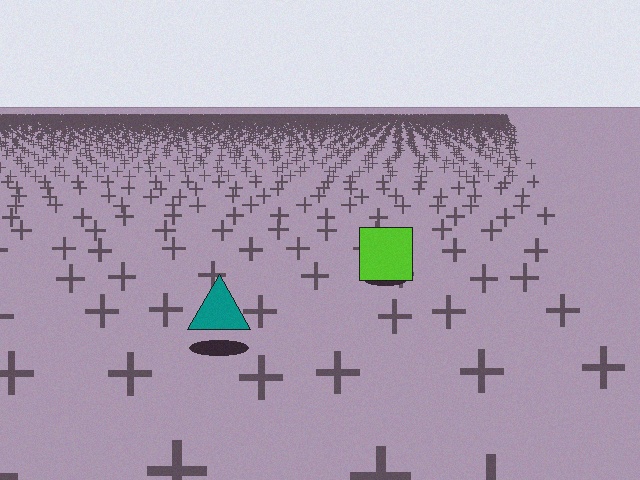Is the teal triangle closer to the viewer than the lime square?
Yes. The teal triangle is closer — you can tell from the texture gradient: the ground texture is coarser near it.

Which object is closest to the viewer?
The teal triangle is closest. The texture marks near it are larger and more spread out.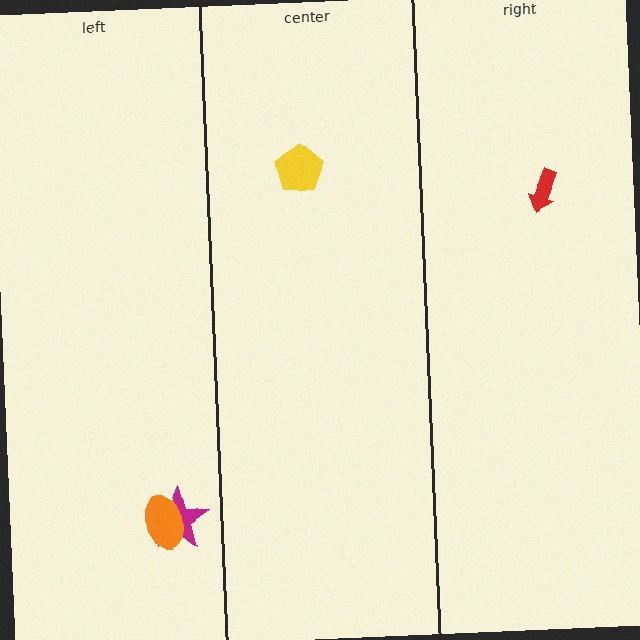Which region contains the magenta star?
The left region.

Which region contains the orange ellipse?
The left region.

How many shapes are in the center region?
1.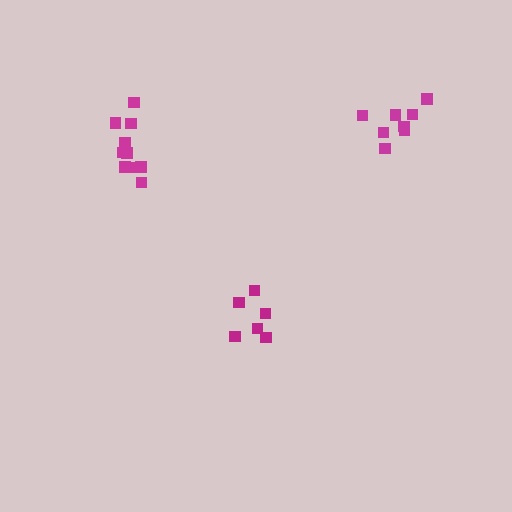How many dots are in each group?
Group 1: 10 dots, Group 2: 6 dots, Group 3: 8 dots (24 total).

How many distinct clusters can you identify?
There are 3 distinct clusters.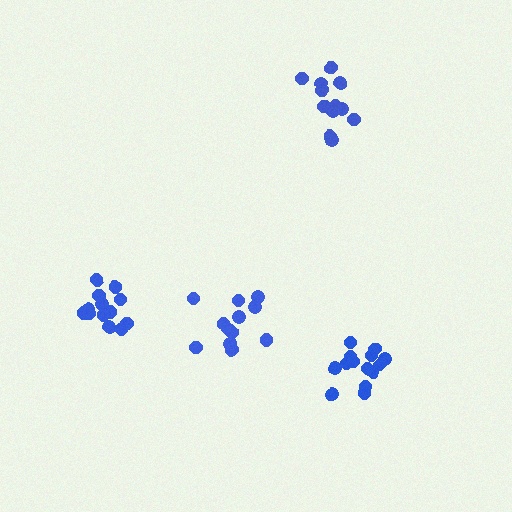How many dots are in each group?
Group 1: 12 dots, Group 2: 13 dots, Group 3: 12 dots, Group 4: 14 dots (51 total).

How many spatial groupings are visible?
There are 4 spatial groupings.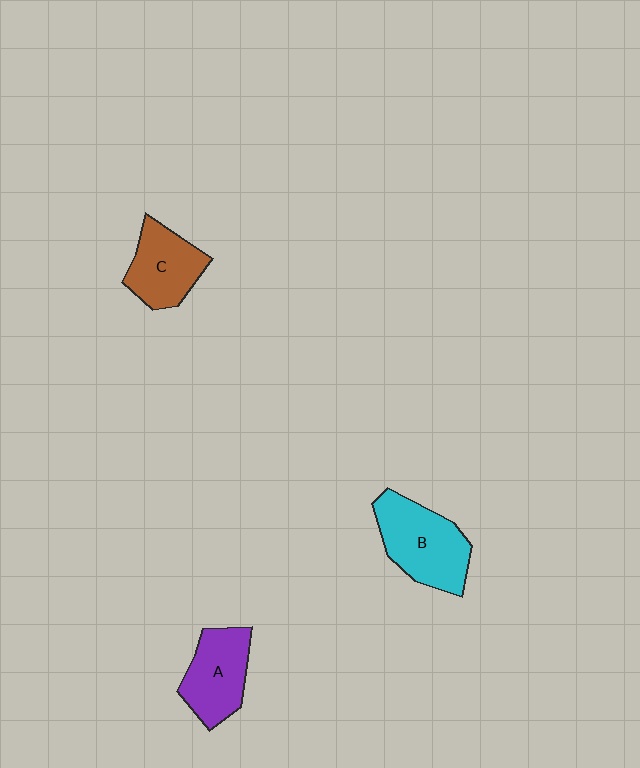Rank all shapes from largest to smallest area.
From largest to smallest: B (cyan), A (purple), C (brown).